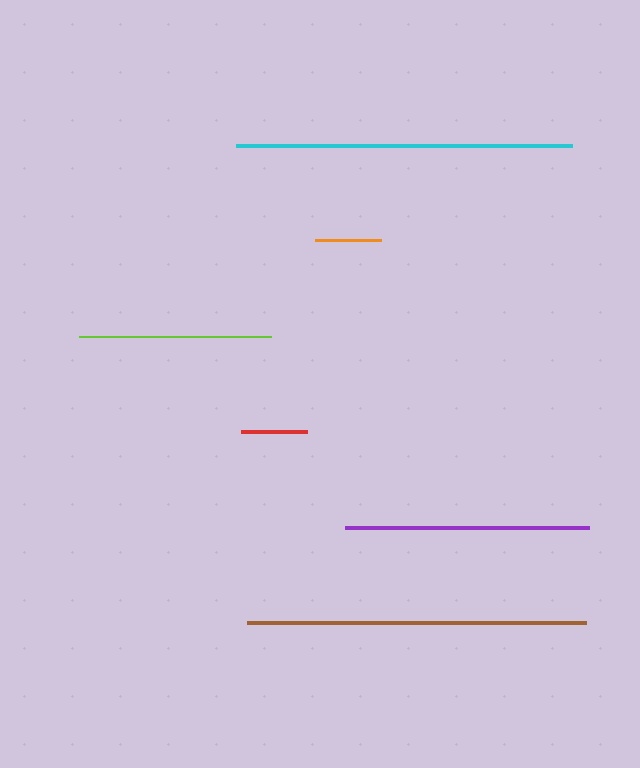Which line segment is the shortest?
The red line is the shortest at approximately 66 pixels.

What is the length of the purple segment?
The purple segment is approximately 244 pixels long.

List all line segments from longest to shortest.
From longest to shortest: brown, cyan, purple, lime, orange, red.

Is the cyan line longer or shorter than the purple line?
The cyan line is longer than the purple line.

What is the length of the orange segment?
The orange segment is approximately 67 pixels long.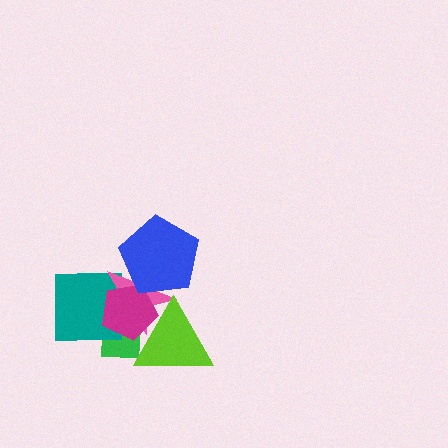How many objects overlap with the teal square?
3 objects overlap with the teal square.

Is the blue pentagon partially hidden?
No, no other shape covers it.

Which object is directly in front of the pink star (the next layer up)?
The magenta pentagon is directly in front of the pink star.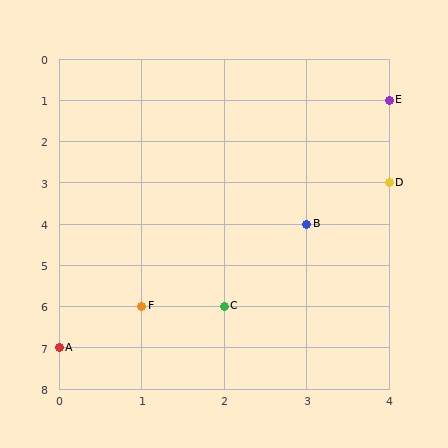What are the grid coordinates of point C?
Point C is at grid coordinates (2, 6).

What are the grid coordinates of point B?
Point B is at grid coordinates (3, 4).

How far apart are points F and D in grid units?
Points F and D are 3 columns and 3 rows apart (about 4.2 grid units diagonally).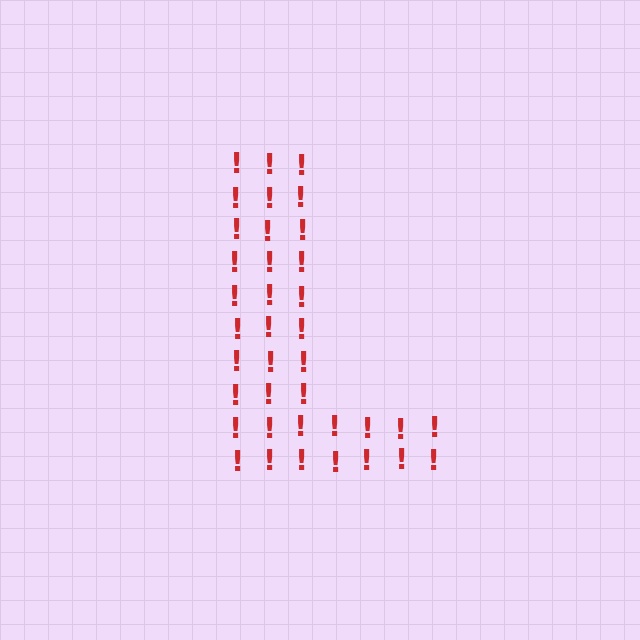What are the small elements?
The small elements are exclamation marks.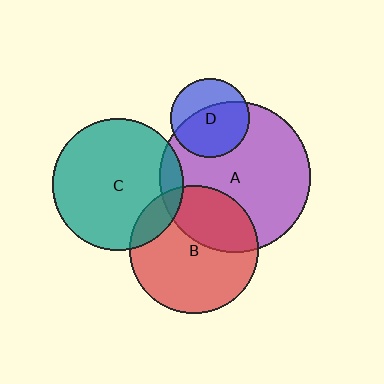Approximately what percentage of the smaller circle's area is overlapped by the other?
Approximately 35%.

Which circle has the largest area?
Circle A (purple).